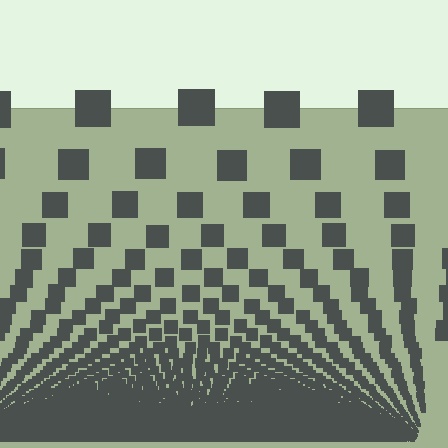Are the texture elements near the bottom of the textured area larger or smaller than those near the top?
Smaller. The gradient is inverted — elements near the bottom are smaller and denser.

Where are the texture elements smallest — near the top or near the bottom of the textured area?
Near the bottom.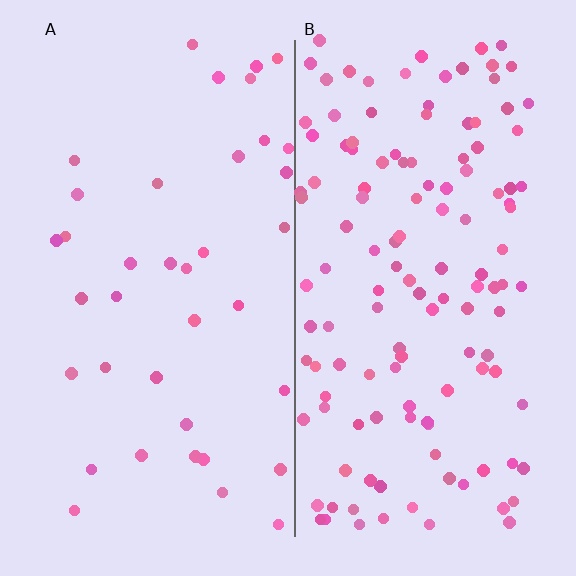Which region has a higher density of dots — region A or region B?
B (the right).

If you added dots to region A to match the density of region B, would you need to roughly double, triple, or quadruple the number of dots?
Approximately triple.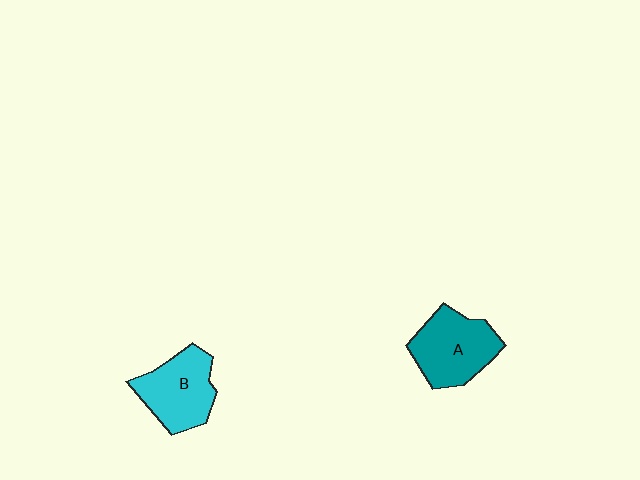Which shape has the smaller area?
Shape B (cyan).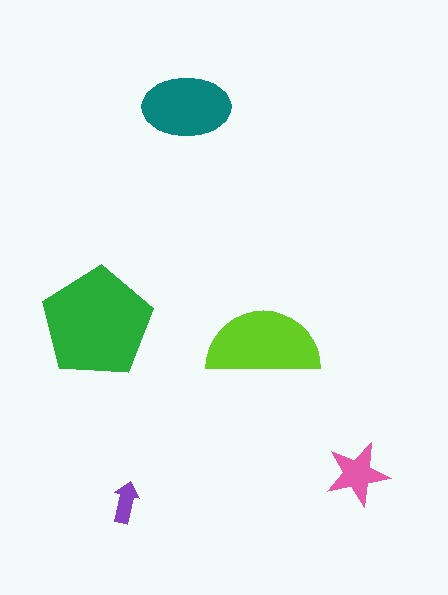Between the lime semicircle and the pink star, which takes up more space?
The lime semicircle.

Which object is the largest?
The green pentagon.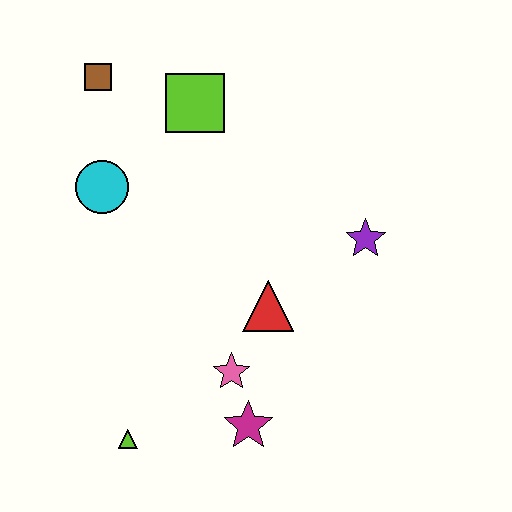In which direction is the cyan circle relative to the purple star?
The cyan circle is to the left of the purple star.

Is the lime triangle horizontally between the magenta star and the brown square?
Yes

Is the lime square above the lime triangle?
Yes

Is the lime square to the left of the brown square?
No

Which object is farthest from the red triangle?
The brown square is farthest from the red triangle.